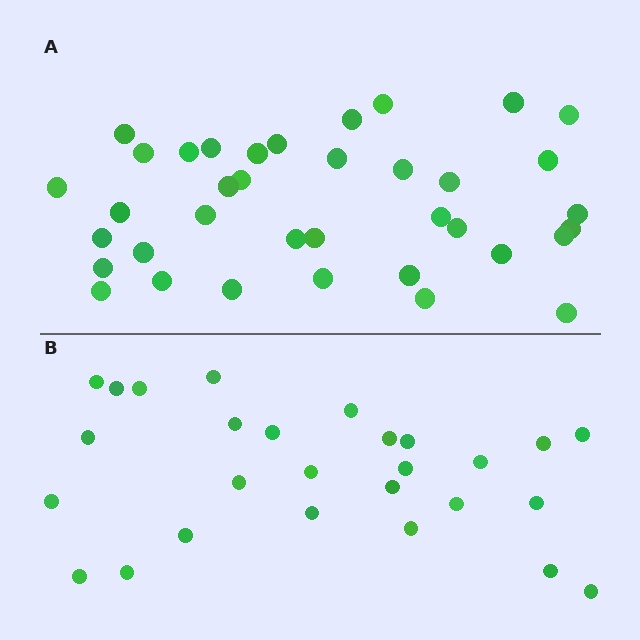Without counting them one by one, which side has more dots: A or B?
Region A (the top region) has more dots.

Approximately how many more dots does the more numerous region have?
Region A has roughly 10 or so more dots than region B.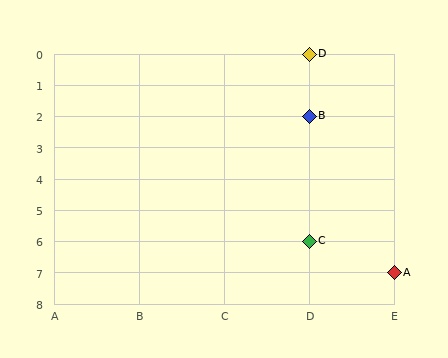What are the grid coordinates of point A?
Point A is at grid coordinates (E, 7).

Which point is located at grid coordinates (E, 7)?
Point A is at (E, 7).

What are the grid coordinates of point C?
Point C is at grid coordinates (D, 6).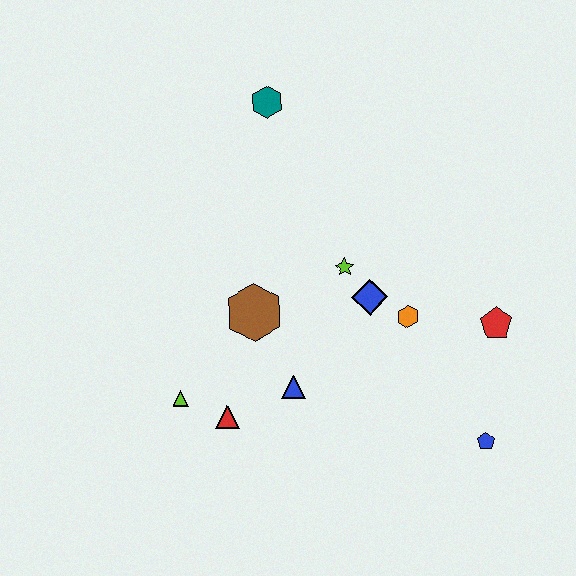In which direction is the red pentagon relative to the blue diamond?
The red pentagon is to the right of the blue diamond.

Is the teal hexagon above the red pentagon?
Yes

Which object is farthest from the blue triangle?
The teal hexagon is farthest from the blue triangle.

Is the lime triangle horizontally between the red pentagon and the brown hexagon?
No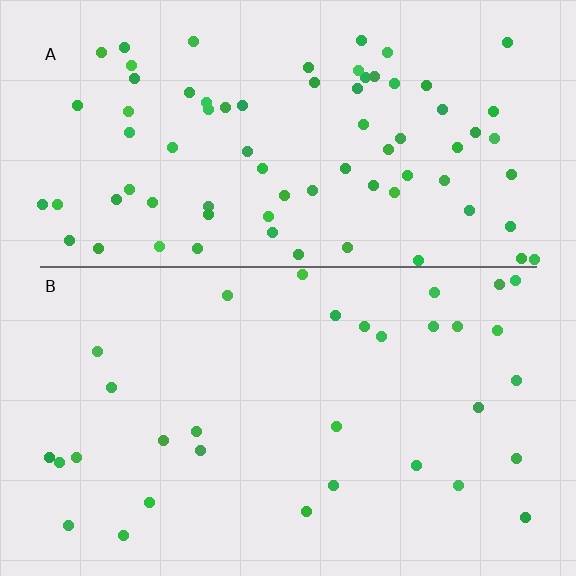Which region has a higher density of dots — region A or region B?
A (the top).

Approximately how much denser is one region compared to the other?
Approximately 2.5× — region A over region B.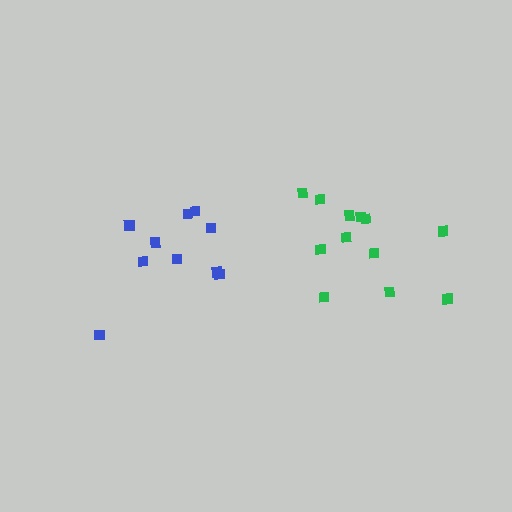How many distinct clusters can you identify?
There are 2 distinct clusters.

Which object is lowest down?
The green cluster is bottommost.